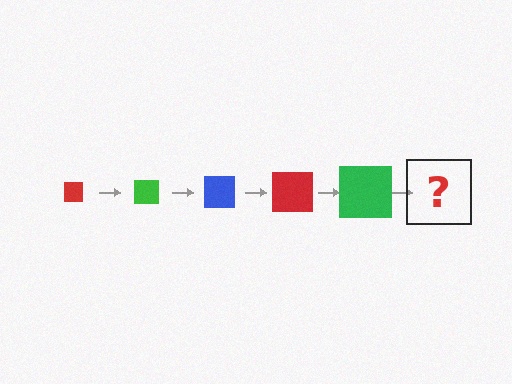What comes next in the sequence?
The next element should be a blue square, larger than the previous one.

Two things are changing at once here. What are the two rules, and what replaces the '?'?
The two rules are that the square grows larger each step and the color cycles through red, green, and blue. The '?' should be a blue square, larger than the previous one.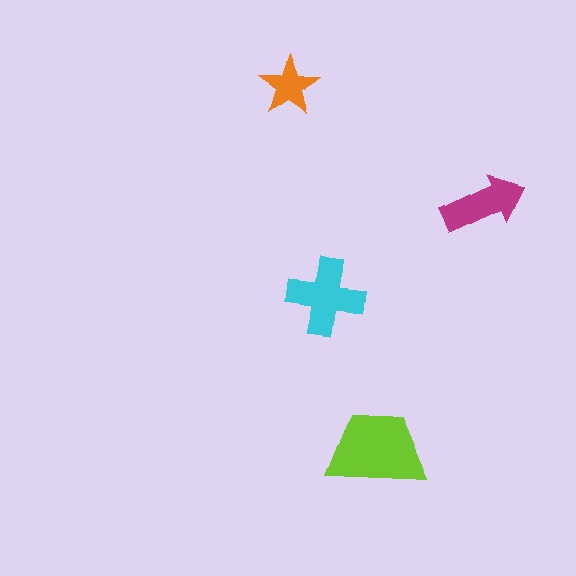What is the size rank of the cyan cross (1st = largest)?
2nd.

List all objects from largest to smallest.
The lime trapezoid, the cyan cross, the magenta arrow, the orange star.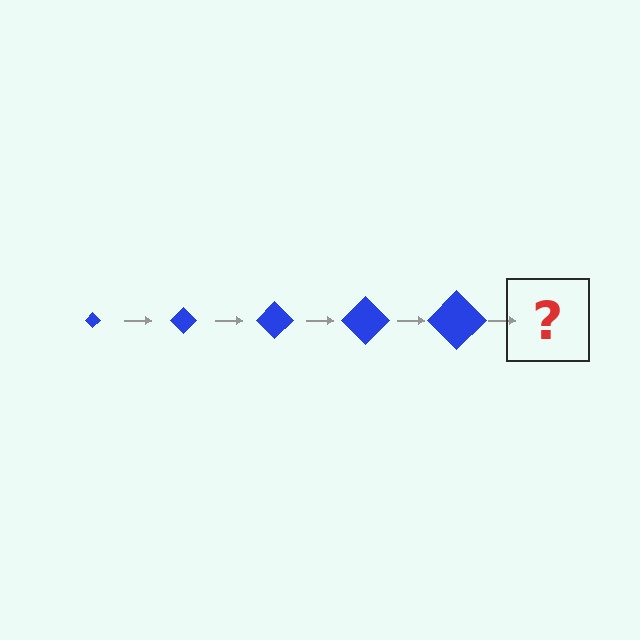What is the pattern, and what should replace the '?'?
The pattern is that the diamond gets progressively larger each step. The '?' should be a blue diamond, larger than the previous one.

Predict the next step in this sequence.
The next step is a blue diamond, larger than the previous one.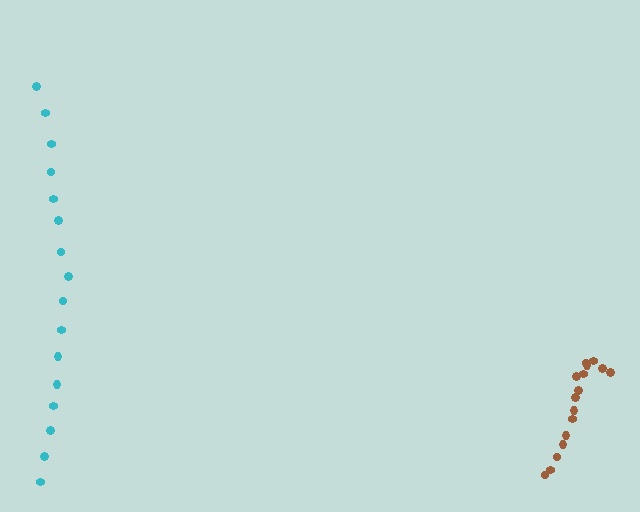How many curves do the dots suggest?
There are 2 distinct paths.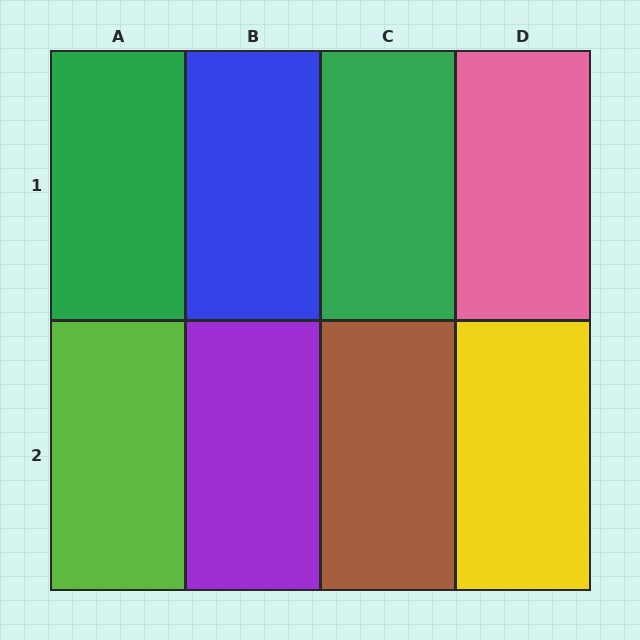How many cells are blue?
1 cell is blue.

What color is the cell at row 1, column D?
Pink.